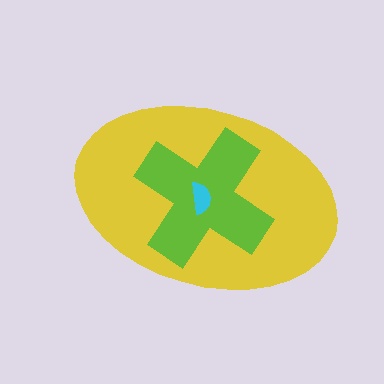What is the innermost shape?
The cyan semicircle.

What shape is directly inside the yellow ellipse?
The lime cross.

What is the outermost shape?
The yellow ellipse.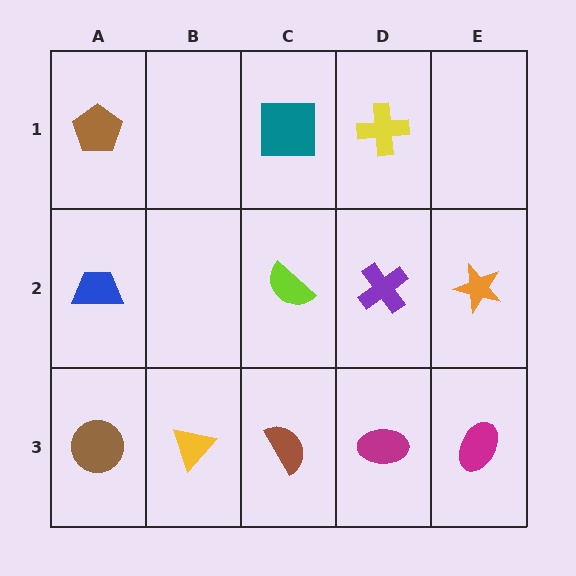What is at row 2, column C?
A lime semicircle.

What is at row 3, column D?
A magenta ellipse.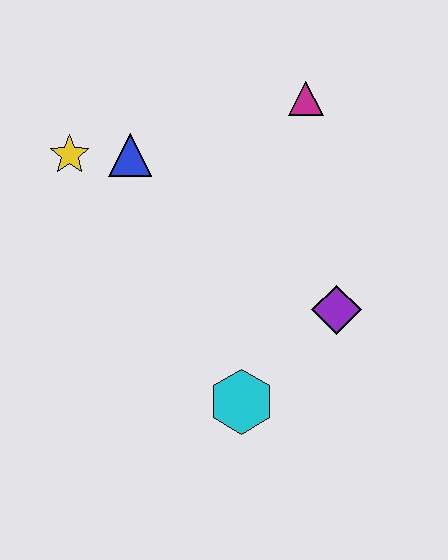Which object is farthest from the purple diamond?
The yellow star is farthest from the purple diamond.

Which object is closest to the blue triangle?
The yellow star is closest to the blue triangle.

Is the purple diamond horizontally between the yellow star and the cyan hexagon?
No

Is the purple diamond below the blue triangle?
Yes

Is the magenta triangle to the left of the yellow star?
No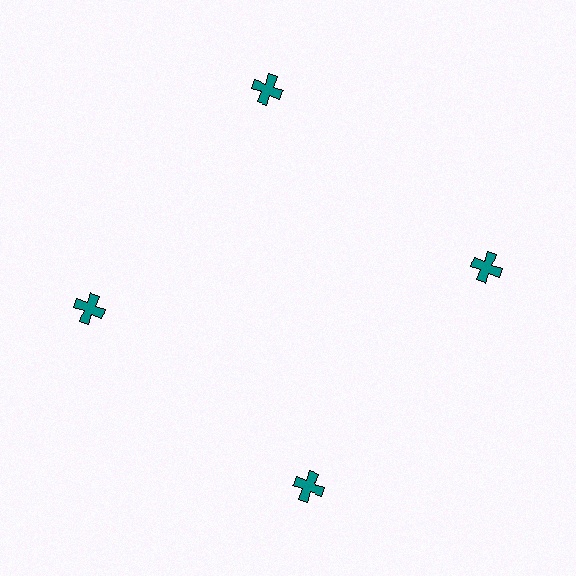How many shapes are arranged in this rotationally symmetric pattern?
There are 4 shapes, arranged in 4 groups of 1.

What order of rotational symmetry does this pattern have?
This pattern has 4-fold rotational symmetry.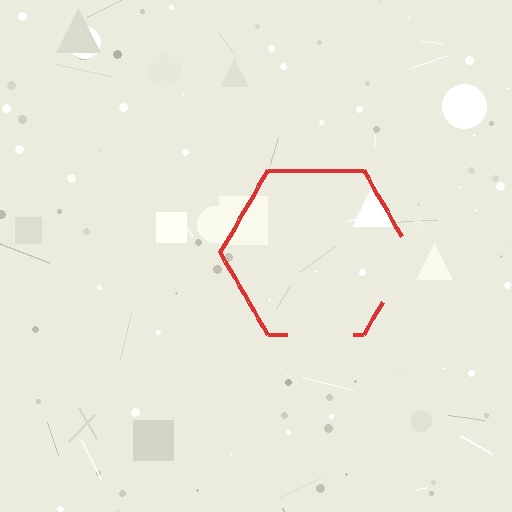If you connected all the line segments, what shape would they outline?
They would outline a hexagon.